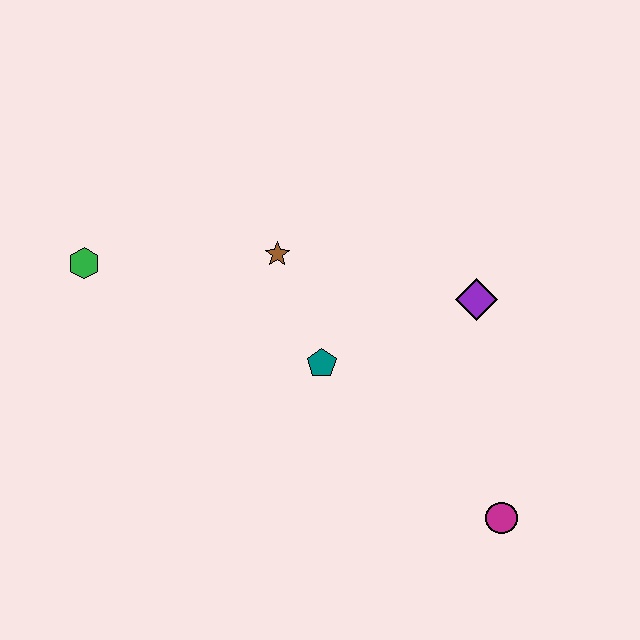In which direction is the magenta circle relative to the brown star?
The magenta circle is below the brown star.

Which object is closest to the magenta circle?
The purple diamond is closest to the magenta circle.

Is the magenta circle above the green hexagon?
No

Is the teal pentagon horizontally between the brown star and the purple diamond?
Yes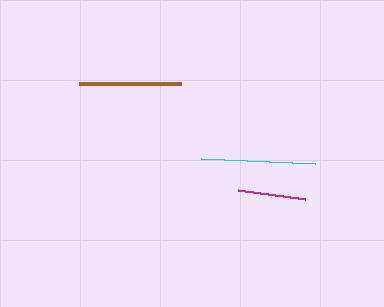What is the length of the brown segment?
The brown segment is approximately 102 pixels long.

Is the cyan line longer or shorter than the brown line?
The cyan line is longer than the brown line.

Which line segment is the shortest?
The magenta line is the shortest at approximately 68 pixels.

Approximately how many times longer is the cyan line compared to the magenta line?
The cyan line is approximately 1.7 times the length of the magenta line.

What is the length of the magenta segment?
The magenta segment is approximately 68 pixels long.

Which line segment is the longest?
The cyan line is the longest at approximately 114 pixels.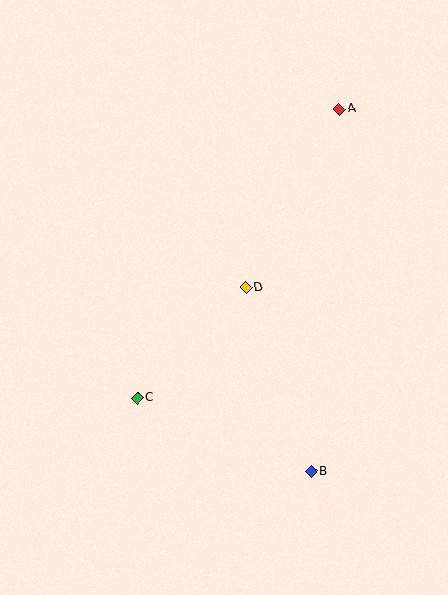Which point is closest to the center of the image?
Point D at (246, 288) is closest to the center.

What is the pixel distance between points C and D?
The distance between C and D is 155 pixels.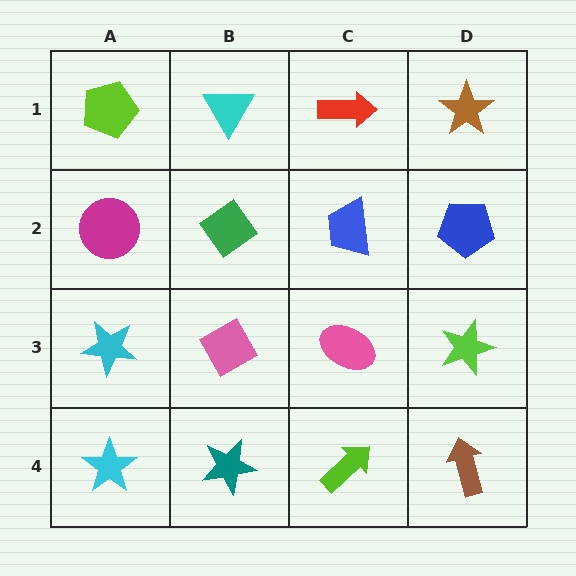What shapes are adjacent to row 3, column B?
A green diamond (row 2, column B), a teal star (row 4, column B), a cyan star (row 3, column A), a pink ellipse (row 3, column C).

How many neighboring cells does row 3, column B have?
4.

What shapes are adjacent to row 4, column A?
A cyan star (row 3, column A), a teal star (row 4, column B).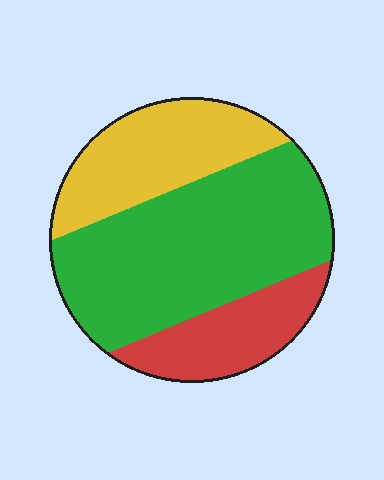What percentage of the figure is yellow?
Yellow takes up about one quarter (1/4) of the figure.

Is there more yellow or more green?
Green.